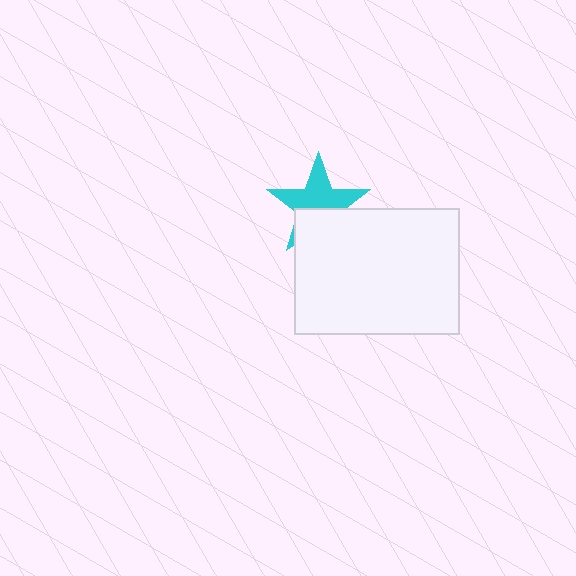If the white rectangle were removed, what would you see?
You would see the complete cyan star.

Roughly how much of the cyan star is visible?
About half of it is visible (roughly 58%).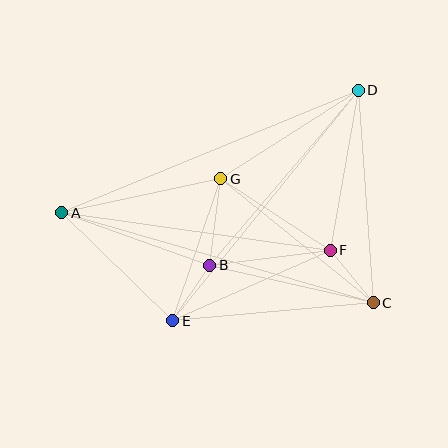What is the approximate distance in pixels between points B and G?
The distance between B and G is approximately 87 pixels.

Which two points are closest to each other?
Points B and E are closest to each other.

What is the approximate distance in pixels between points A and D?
The distance between A and D is approximately 321 pixels.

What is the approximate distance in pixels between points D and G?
The distance between D and G is approximately 163 pixels.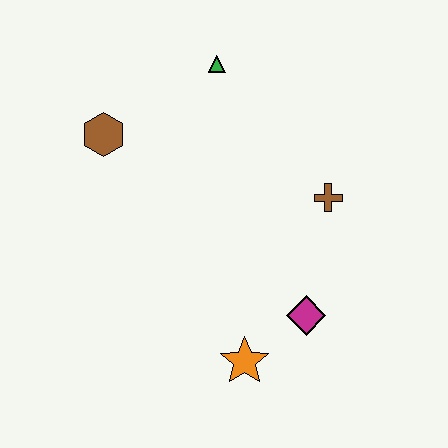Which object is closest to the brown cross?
The magenta diamond is closest to the brown cross.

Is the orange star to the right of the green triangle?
Yes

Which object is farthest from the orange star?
The green triangle is farthest from the orange star.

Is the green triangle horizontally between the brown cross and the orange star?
No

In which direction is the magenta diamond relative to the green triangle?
The magenta diamond is below the green triangle.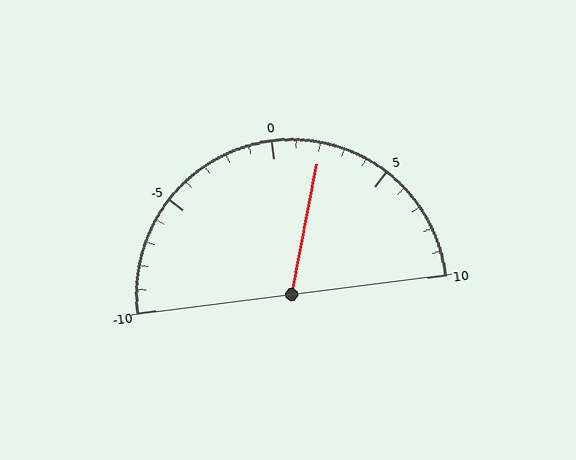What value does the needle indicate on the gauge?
The needle indicates approximately 2.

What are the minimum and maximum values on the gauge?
The gauge ranges from -10 to 10.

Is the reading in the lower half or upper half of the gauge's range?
The reading is in the upper half of the range (-10 to 10).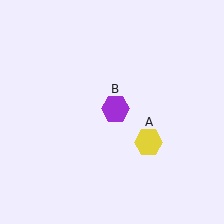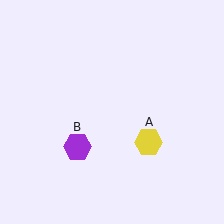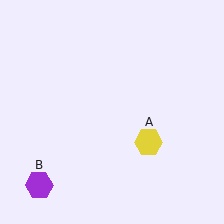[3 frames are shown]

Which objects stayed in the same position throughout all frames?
Yellow hexagon (object A) remained stationary.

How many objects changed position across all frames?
1 object changed position: purple hexagon (object B).